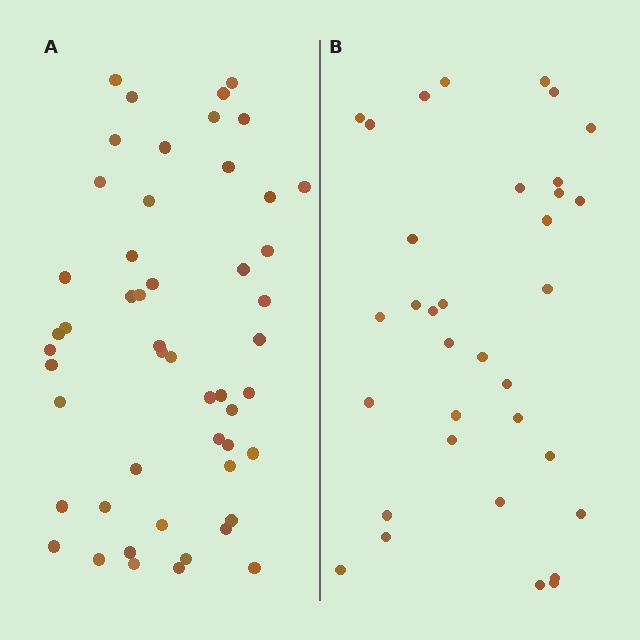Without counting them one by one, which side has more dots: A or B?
Region A (the left region) has more dots.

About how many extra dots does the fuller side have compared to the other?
Region A has approximately 15 more dots than region B.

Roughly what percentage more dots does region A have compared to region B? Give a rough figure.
About 50% more.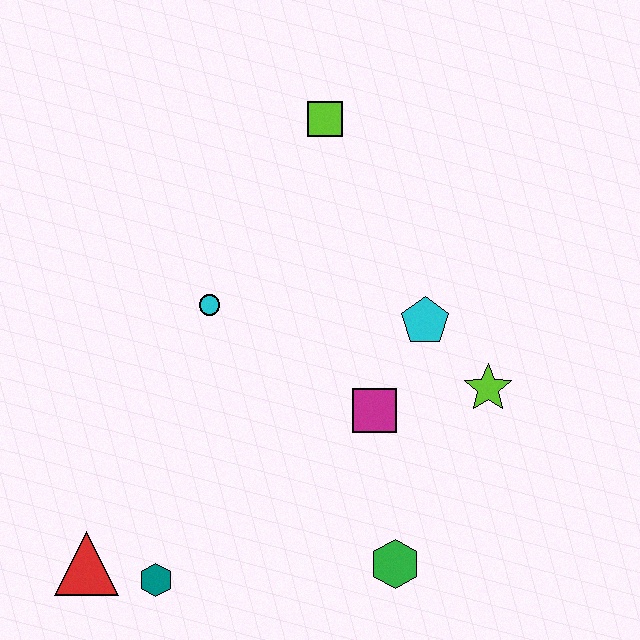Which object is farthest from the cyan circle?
The green hexagon is farthest from the cyan circle.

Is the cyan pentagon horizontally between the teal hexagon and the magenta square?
No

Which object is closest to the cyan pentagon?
The lime star is closest to the cyan pentagon.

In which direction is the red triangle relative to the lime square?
The red triangle is below the lime square.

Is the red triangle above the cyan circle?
No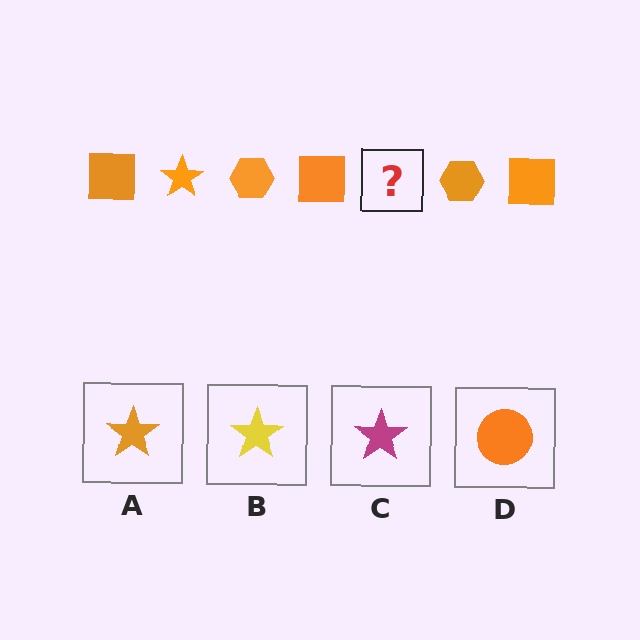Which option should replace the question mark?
Option A.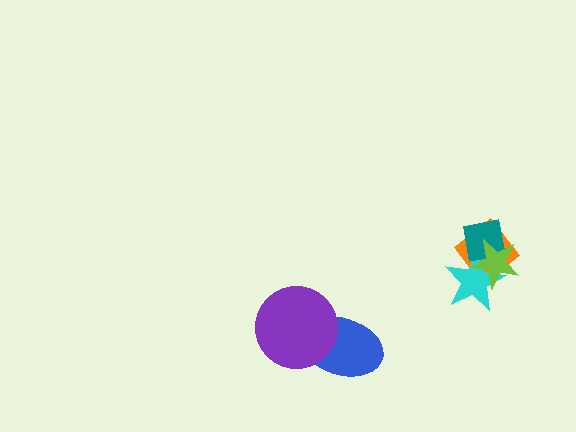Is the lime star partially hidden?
No, no other shape covers it.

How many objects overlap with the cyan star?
3 objects overlap with the cyan star.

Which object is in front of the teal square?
The lime star is in front of the teal square.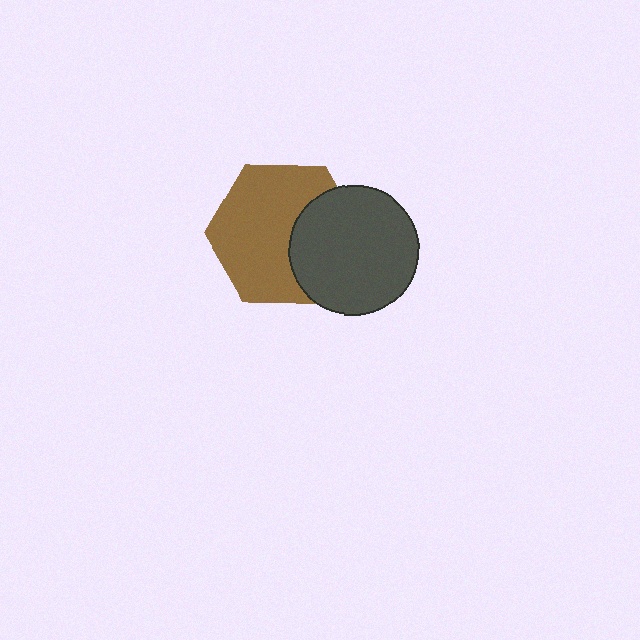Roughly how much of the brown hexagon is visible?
Most of it is visible (roughly 67%).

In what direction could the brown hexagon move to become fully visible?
The brown hexagon could move left. That would shift it out from behind the dark gray circle entirely.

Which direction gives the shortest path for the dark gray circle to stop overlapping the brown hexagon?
Moving right gives the shortest separation.